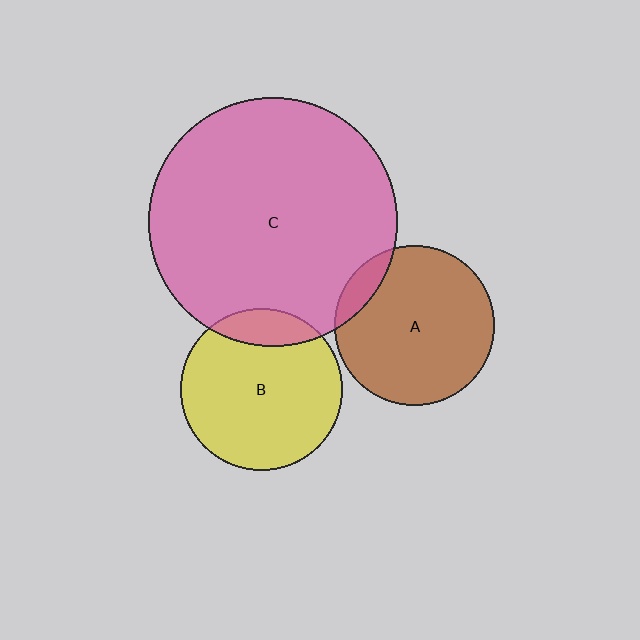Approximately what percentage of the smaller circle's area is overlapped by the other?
Approximately 10%.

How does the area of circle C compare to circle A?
Approximately 2.4 times.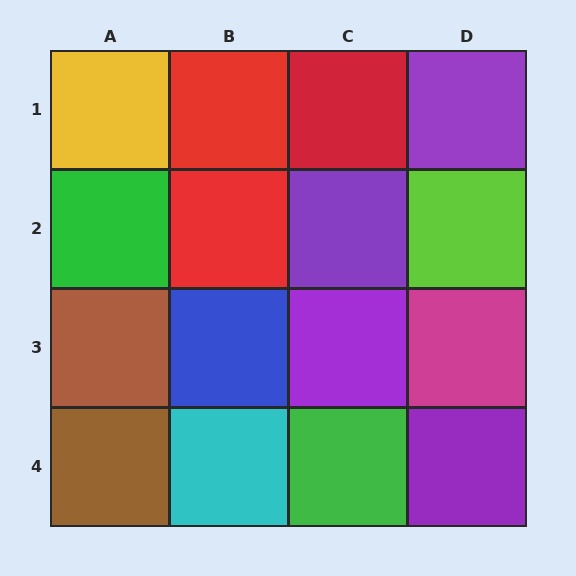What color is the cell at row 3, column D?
Magenta.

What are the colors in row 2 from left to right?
Green, red, purple, lime.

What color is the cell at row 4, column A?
Brown.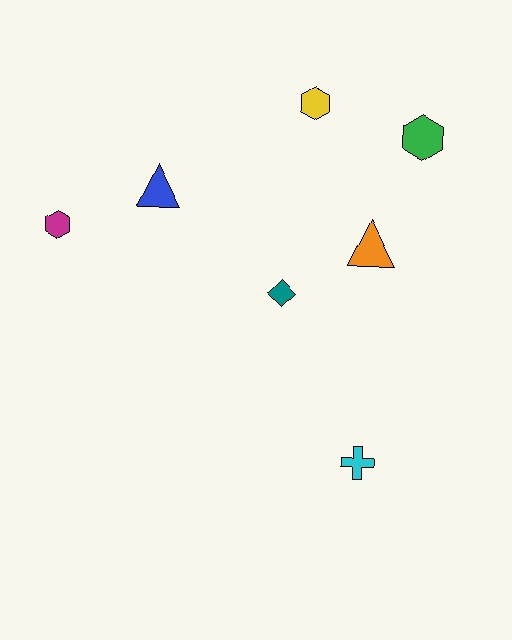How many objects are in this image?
There are 7 objects.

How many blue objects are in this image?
There is 1 blue object.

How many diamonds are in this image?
There is 1 diamond.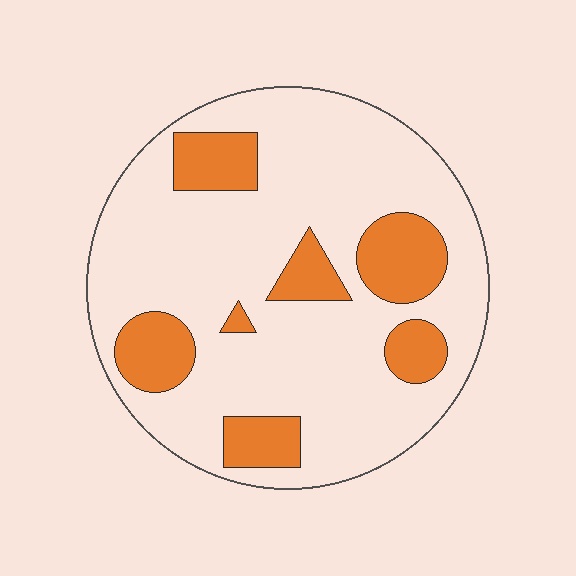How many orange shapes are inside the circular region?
7.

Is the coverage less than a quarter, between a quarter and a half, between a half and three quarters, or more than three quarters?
Less than a quarter.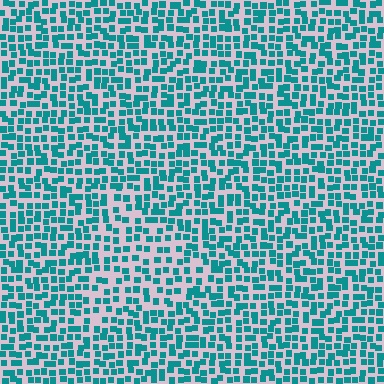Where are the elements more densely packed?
The elements are more densely packed outside the triangle boundary.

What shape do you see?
I see a triangle.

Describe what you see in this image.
The image contains small teal elements arranged at two different densities. A triangle-shaped region is visible where the elements are less densely packed than the surrounding area.